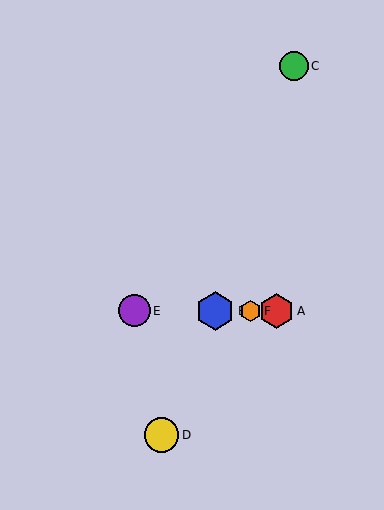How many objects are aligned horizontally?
4 objects (A, B, E, F) are aligned horizontally.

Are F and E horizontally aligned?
Yes, both are at y≈311.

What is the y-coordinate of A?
Object A is at y≈311.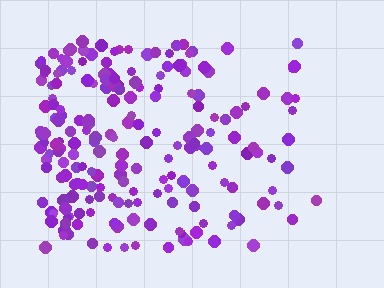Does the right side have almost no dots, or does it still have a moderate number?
Still a moderate number, just noticeably fewer than the left.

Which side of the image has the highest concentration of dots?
The left.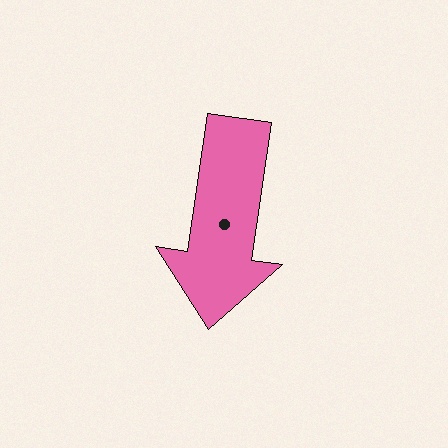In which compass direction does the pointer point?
South.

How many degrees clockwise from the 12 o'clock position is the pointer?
Approximately 188 degrees.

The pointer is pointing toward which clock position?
Roughly 6 o'clock.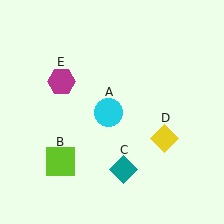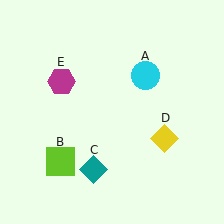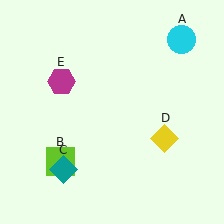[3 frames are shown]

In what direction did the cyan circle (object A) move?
The cyan circle (object A) moved up and to the right.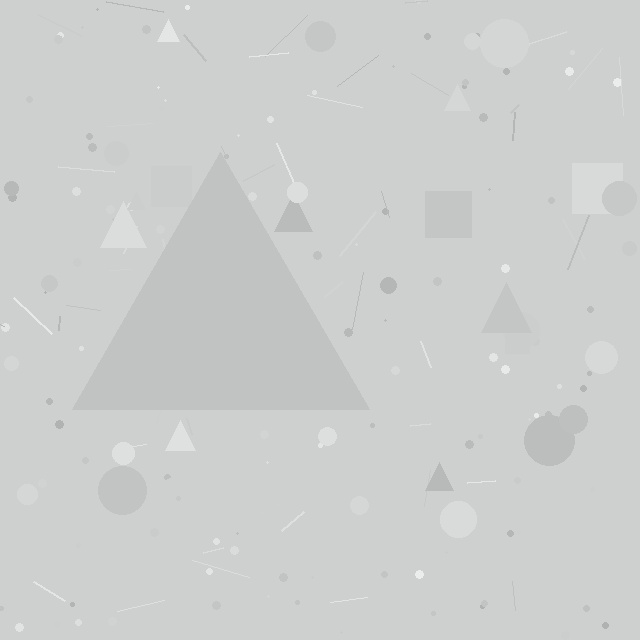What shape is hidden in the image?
A triangle is hidden in the image.